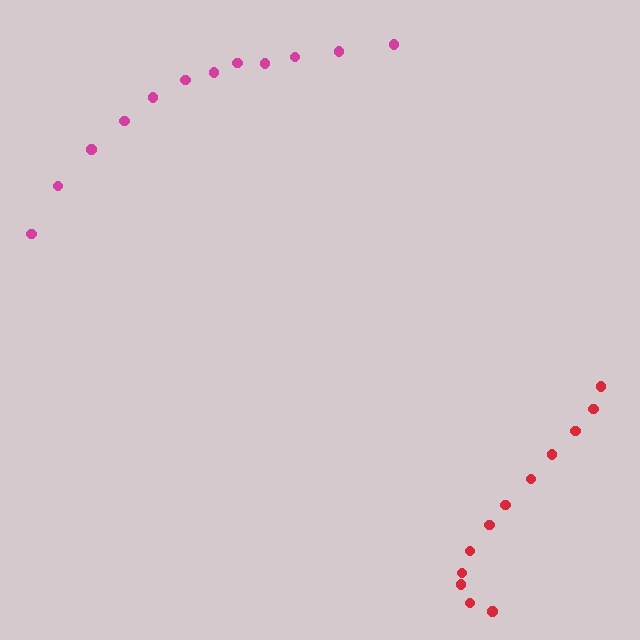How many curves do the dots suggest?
There are 2 distinct paths.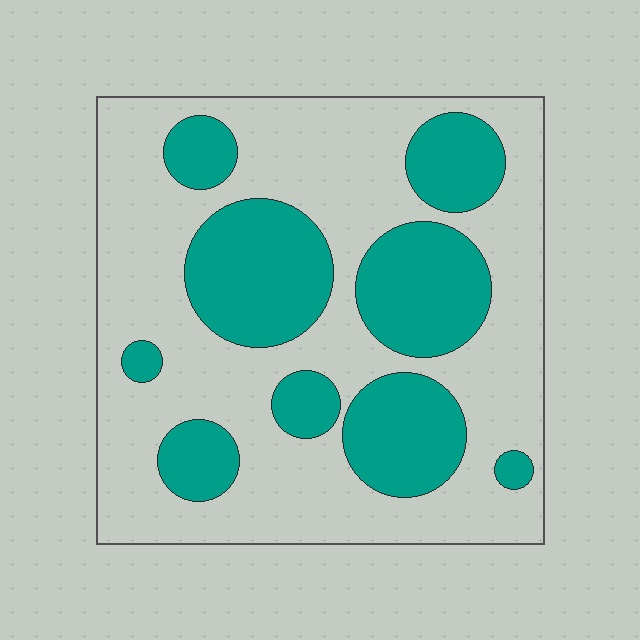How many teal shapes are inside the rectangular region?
9.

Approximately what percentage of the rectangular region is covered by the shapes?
Approximately 35%.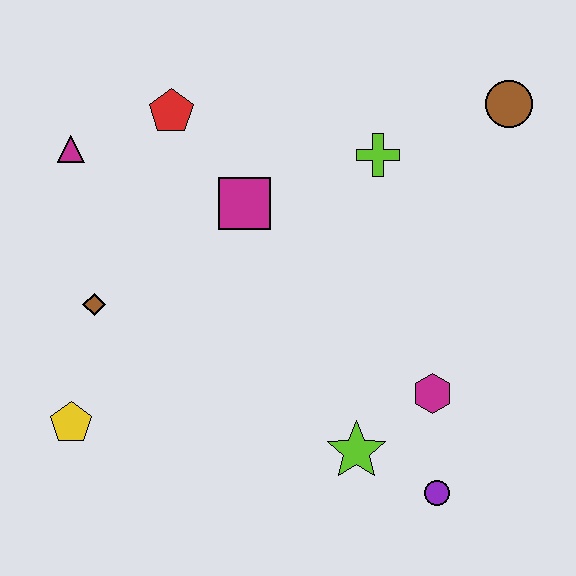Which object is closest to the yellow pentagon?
The brown diamond is closest to the yellow pentagon.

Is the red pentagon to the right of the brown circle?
No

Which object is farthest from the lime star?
The magenta triangle is farthest from the lime star.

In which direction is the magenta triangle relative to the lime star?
The magenta triangle is above the lime star.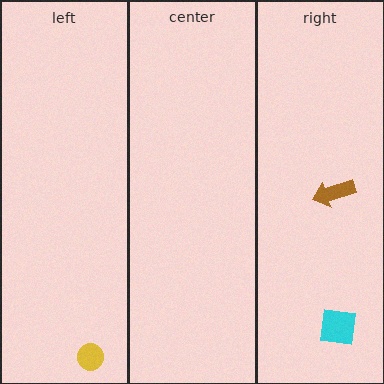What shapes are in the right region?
The brown arrow, the cyan square.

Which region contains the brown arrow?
The right region.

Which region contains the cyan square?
The right region.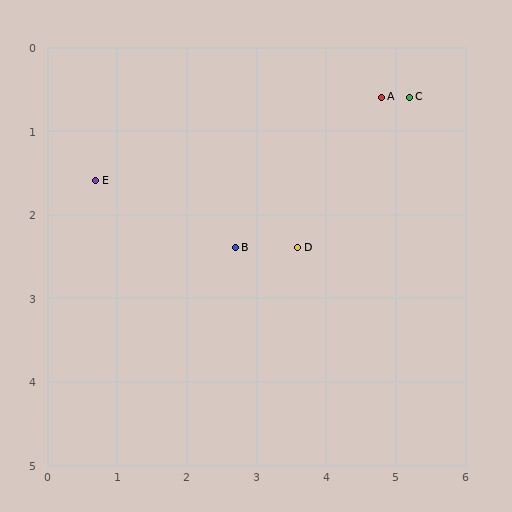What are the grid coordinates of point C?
Point C is at approximately (5.2, 0.6).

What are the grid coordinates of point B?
Point B is at approximately (2.7, 2.4).